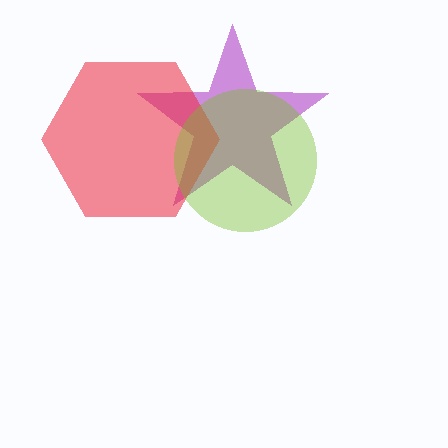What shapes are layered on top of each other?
The layered shapes are: a purple star, a red hexagon, a lime circle.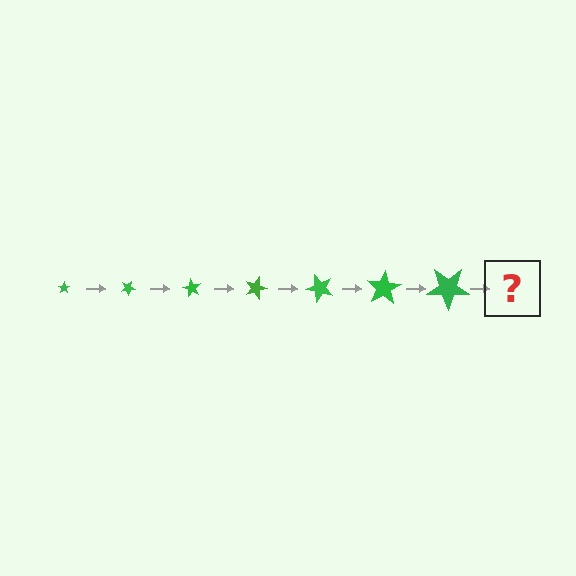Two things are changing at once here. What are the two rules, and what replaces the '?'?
The two rules are that the star grows larger each step and it rotates 30 degrees each step. The '?' should be a star, larger than the previous one and rotated 210 degrees from the start.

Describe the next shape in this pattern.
It should be a star, larger than the previous one and rotated 210 degrees from the start.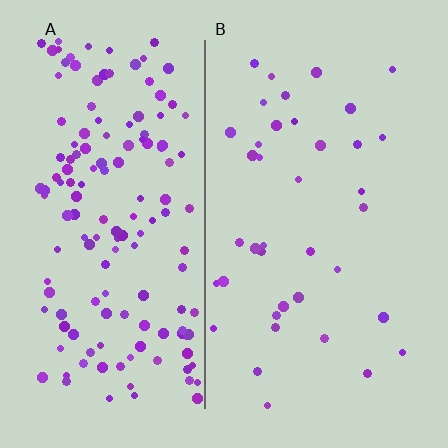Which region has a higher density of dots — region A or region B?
A (the left).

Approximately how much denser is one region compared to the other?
Approximately 3.8× — region A over region B.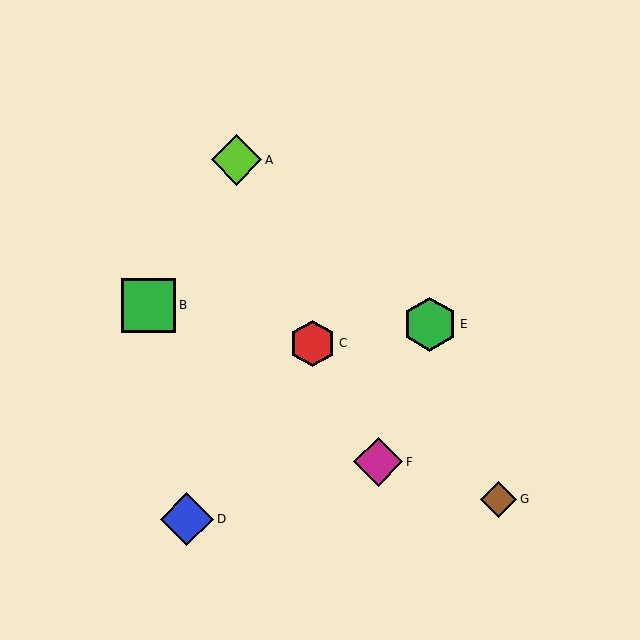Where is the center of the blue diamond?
The center of the blue diamond is at (187, 519).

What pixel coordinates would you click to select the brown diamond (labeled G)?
Click at (499, 499) to select the brown diamond G.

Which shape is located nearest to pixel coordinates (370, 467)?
The magenta diamond (labeled F) at (378, 462) is nearest to that location.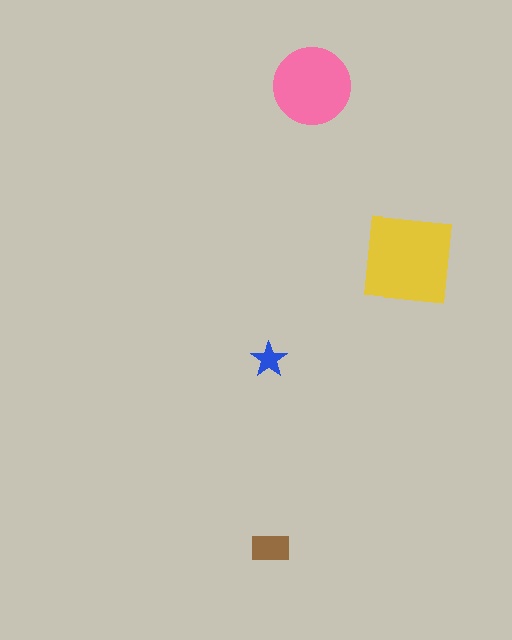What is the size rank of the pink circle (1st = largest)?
2nd.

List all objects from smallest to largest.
The blue star, the brown rectangle, the pink circle, the yellow square.